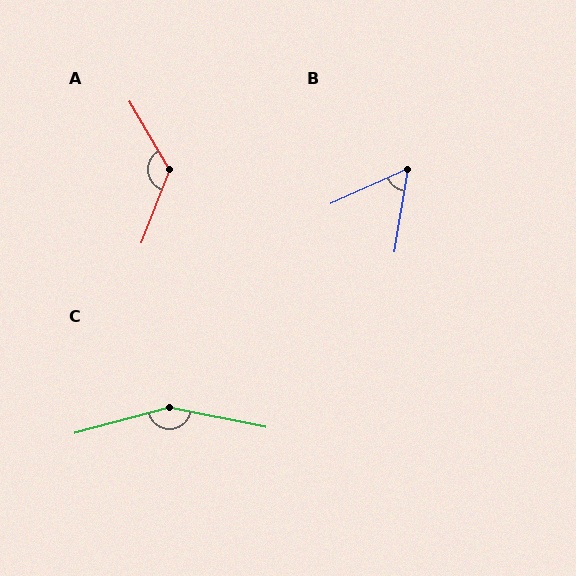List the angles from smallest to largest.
B (57°), A (129°), C (154°).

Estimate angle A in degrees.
Approximately 129 degrees.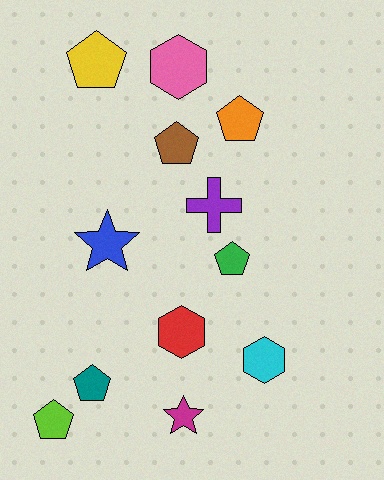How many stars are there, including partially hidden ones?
There are 2 stars.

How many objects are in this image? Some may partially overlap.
There are 12 objects.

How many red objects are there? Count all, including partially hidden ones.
There is 1 red object.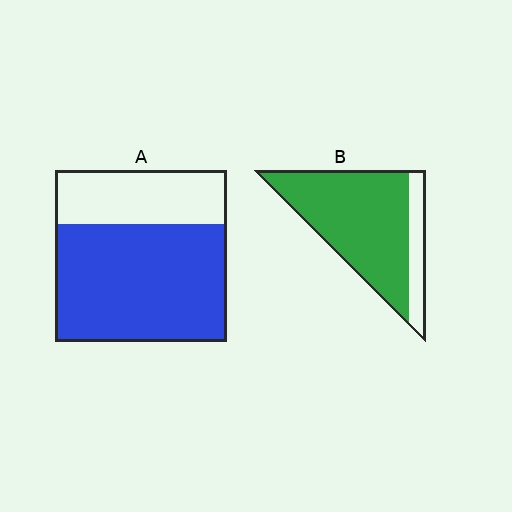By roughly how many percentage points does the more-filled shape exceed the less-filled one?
By roughly 15 percentage points (B over A).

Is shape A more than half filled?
Yes.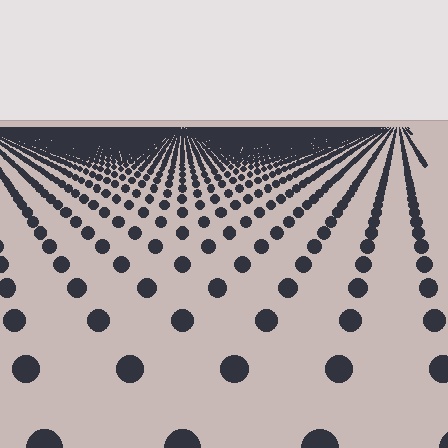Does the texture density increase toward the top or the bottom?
Density increases toward the top.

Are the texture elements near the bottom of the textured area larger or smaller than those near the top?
Larger. Near the bottom, elements are closer to the viewer and appear at a bigger on-screen size.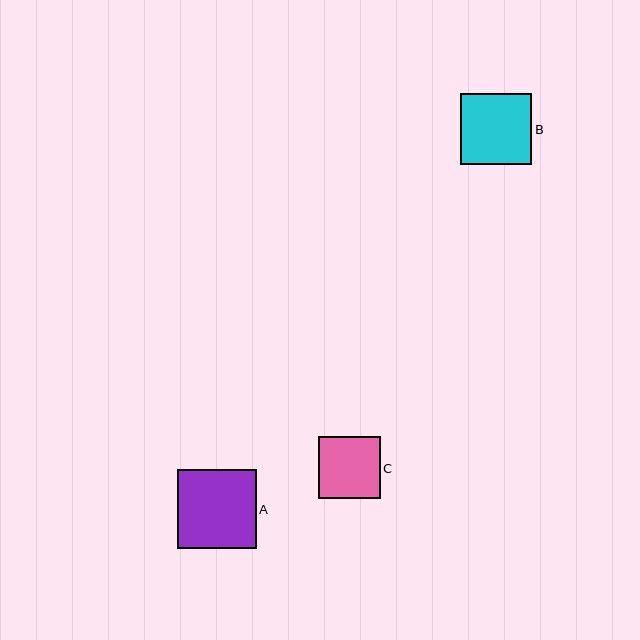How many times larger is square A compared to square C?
Square A is approximately 1.3 times the size of square C.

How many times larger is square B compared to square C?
Square B is approximately 1.2 times the size of square C.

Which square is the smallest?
Square C is the smallest with a size of approximately 62 pixels.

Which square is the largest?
Square A is the largest with a size of approximately 79 pixels.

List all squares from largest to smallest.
From largest to smallest: A, B, C.